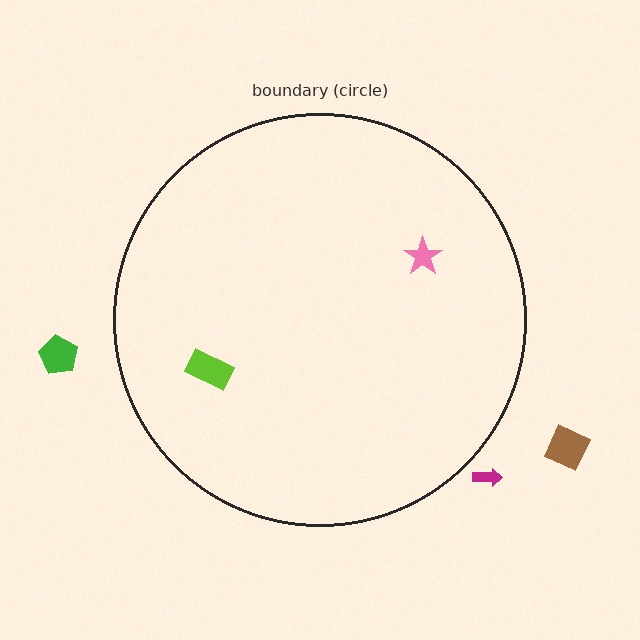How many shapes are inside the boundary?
2 inside, 3 outside.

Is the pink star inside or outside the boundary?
Inside.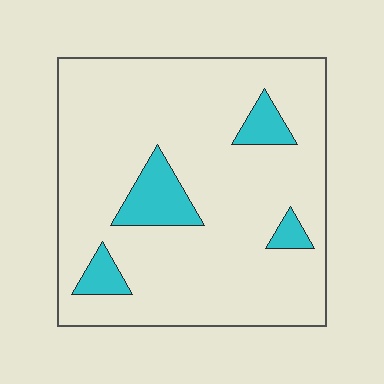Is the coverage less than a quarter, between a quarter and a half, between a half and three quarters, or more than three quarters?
Less than a quarter.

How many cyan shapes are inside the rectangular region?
4.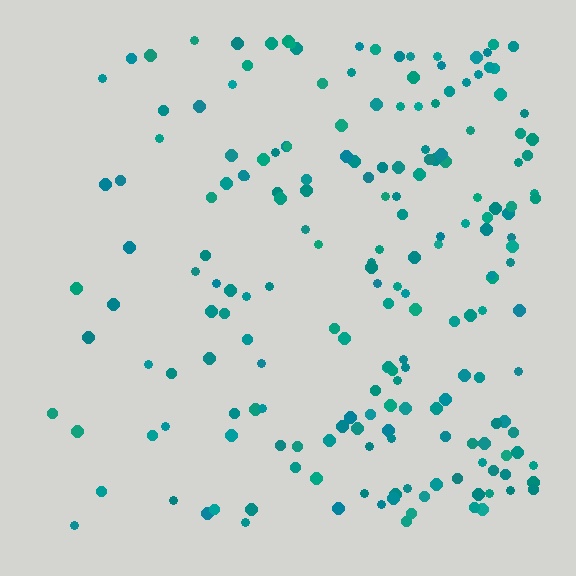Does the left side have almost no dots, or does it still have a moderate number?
Still a moderate number, just noticeably fewer than the right.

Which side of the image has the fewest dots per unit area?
The left.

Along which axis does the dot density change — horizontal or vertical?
Horizontal.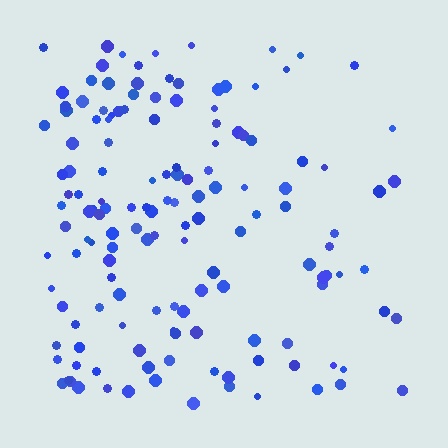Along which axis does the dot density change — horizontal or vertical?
Horizontal.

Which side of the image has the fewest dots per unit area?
The right.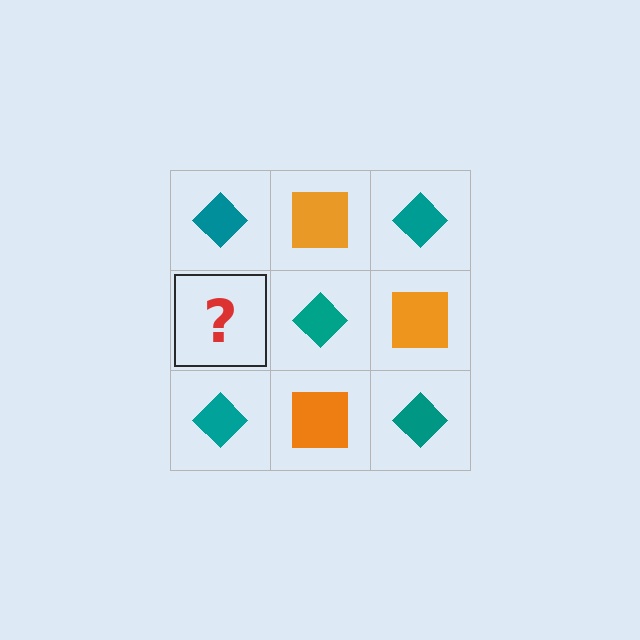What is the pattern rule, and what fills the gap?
The rule is that it alternates teal diamond and orange square in a checkerboard pattern. The gap should be filled with an orange square.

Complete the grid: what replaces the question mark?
The question mark should be replaced with an orange square.